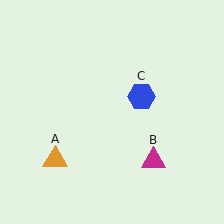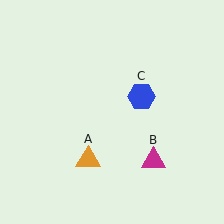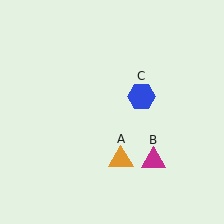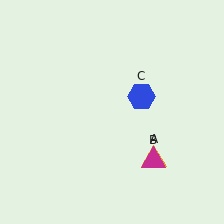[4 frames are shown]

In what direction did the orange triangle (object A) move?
The orange triangle (object A) moved right.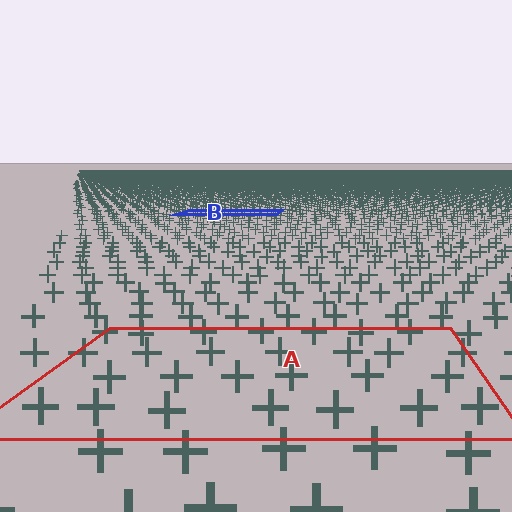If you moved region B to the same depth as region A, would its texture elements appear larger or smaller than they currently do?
They would appear larger. At a closer depth, the same texture elements are projected at a bigger on-screen size.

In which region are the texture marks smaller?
The texture marks are smaller in region B, because it is farther away.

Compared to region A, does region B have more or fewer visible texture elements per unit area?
Region B has more texture elements per unit area — they are packed more densely because it is farther away.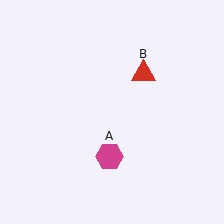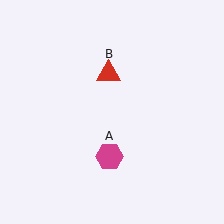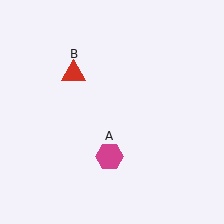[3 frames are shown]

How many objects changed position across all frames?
1 object changed position: red triangle (object B).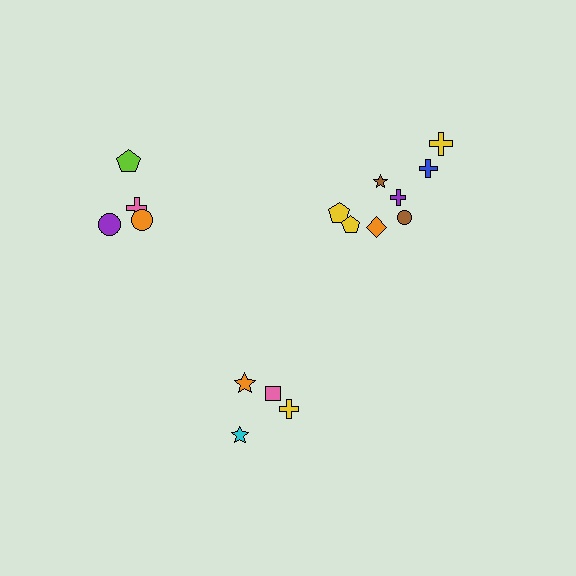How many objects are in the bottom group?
There are 4 objects.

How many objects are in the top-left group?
There are 4 objects.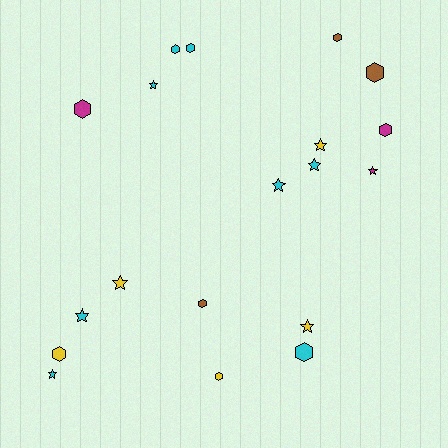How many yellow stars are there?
There are 3 yellow stars.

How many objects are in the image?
There are 19 objects.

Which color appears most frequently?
Cyan, with 8 objects.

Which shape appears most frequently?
Hexagon, with 10 objects.